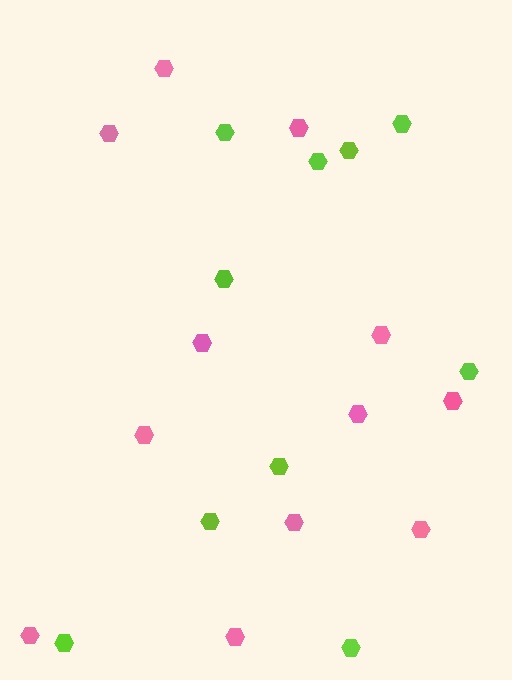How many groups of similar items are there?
There are 2 groups: one group of pink hexagons (12) and one group of lime hexagons (10).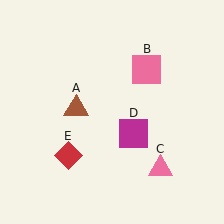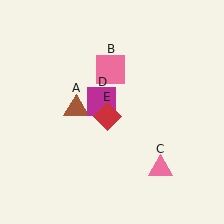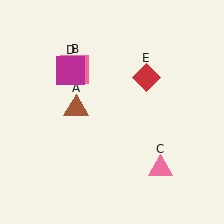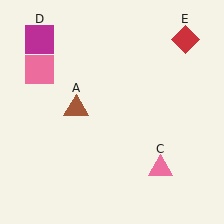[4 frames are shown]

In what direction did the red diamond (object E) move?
The red diamond (object E) moved up and to the right.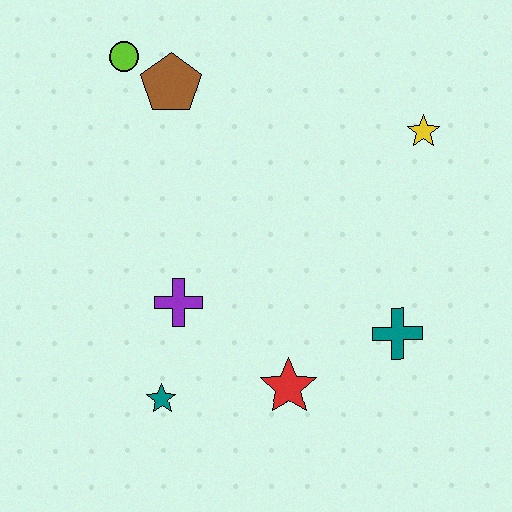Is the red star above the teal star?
Yes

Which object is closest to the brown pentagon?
The lime circle is closest to the brown pentagon.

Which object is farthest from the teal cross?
The lime circle is farthest from the teal cross.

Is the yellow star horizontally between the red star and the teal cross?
No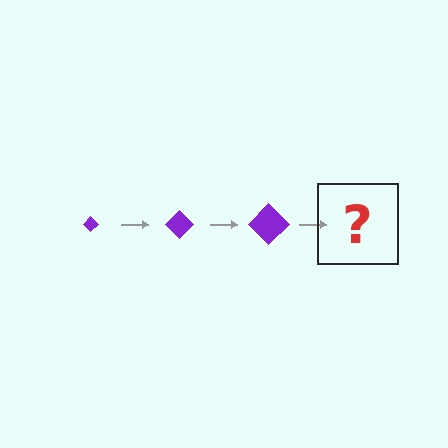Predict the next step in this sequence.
The next step is a purple diamond, larger than the previous one.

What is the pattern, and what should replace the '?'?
The pattern is that the diamond gets progressively larger each step. The '?' should be a purple diamond, larger than the previous one.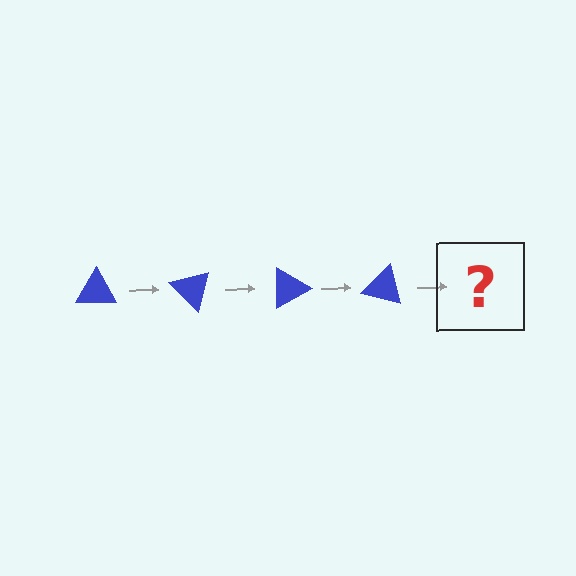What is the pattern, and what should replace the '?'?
The pattern is that the triangle rotates 45 degrees each step. The '?' should be a blue triangle rotated 180 degrees.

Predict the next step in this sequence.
The next step is a blue triangle rotated 180 degrees.